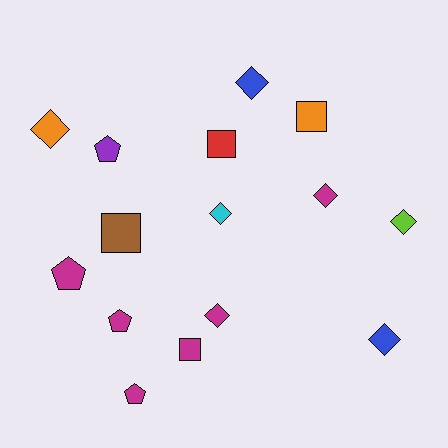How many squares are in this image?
There are 4 squares.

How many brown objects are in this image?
There is 1 brown object.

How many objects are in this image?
There are 15 objects.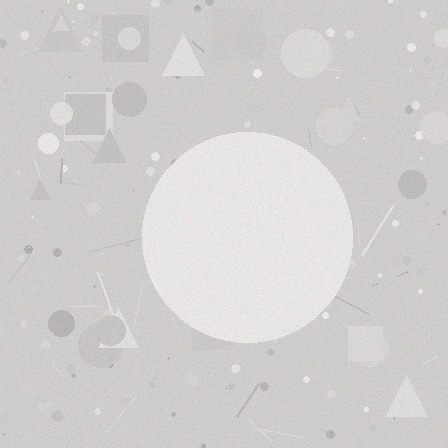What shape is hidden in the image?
A circle is hidden in the image.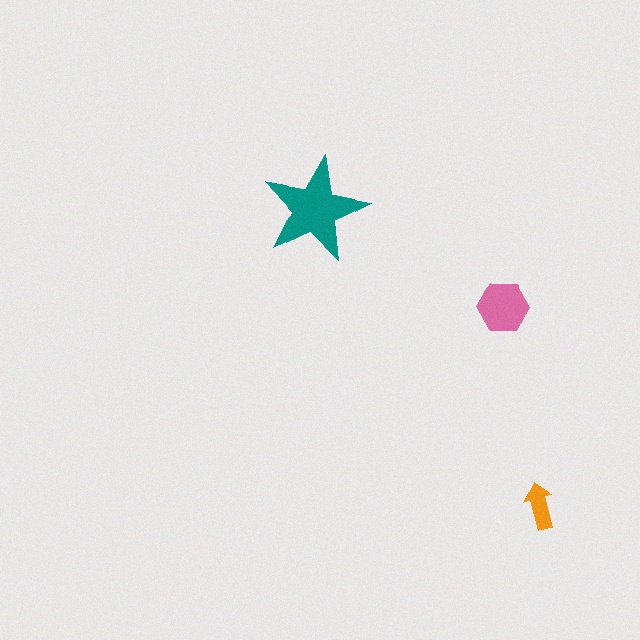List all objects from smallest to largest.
The orange arrow, the pink hexagon, the teal star.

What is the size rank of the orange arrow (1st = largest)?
3rd.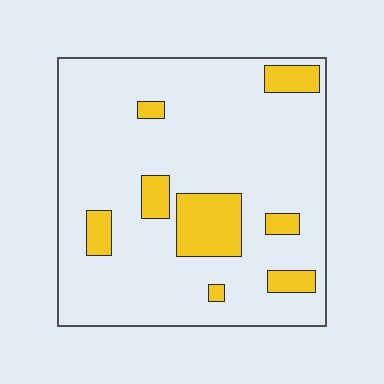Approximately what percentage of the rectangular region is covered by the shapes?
Approximately 15%.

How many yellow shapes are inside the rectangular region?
8.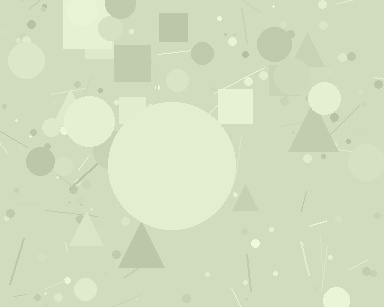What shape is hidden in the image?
A circle is hidden in the image.